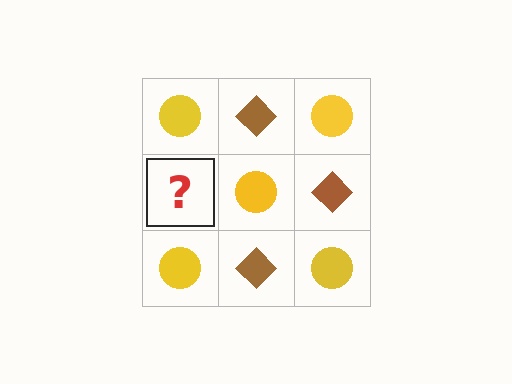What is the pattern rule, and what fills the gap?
The rule is that it alternates yellow circle and brown diamond in a checkerboard pattern. The gap should be filled with a brown diamond.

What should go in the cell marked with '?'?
The missing cell should contain a brown diamond.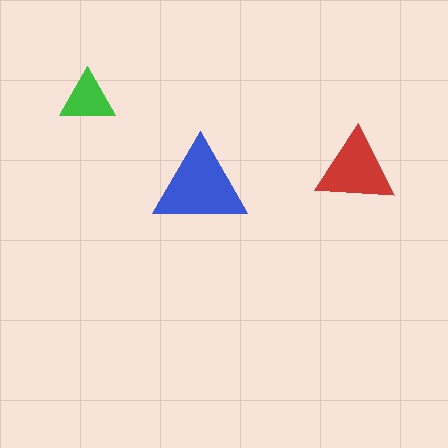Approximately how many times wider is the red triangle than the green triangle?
About 1.5 times wider.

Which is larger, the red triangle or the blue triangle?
The blue one.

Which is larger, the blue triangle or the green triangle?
The blue one.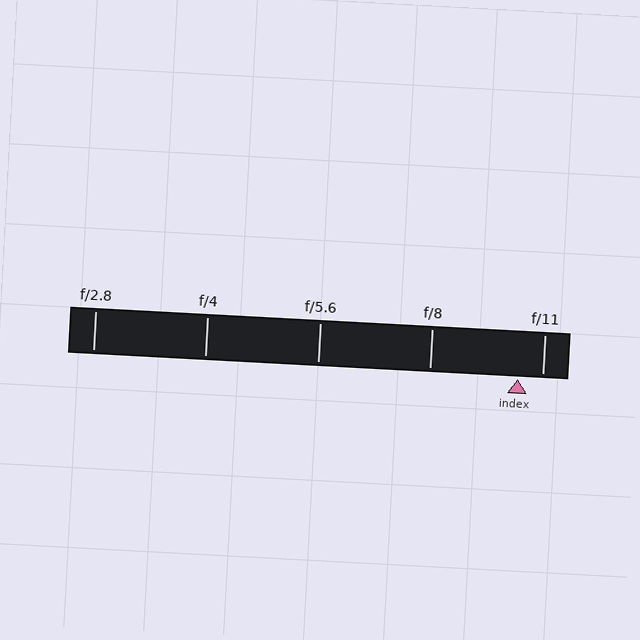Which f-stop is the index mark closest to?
The index mark is closest to f/11.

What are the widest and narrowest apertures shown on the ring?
The widest aperture shown is f/2.8 and the narrowest is f/11.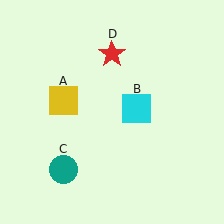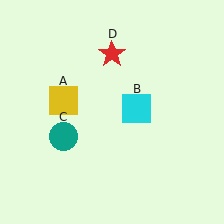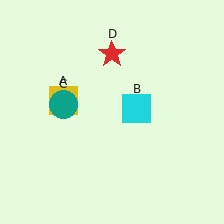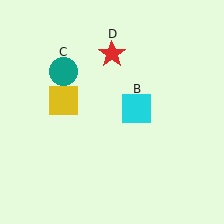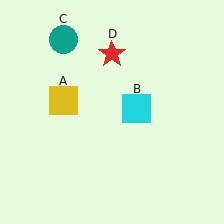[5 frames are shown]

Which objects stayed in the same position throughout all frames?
Yellow square (object A) and cyan square (object B) and red star (object D) remained stationary.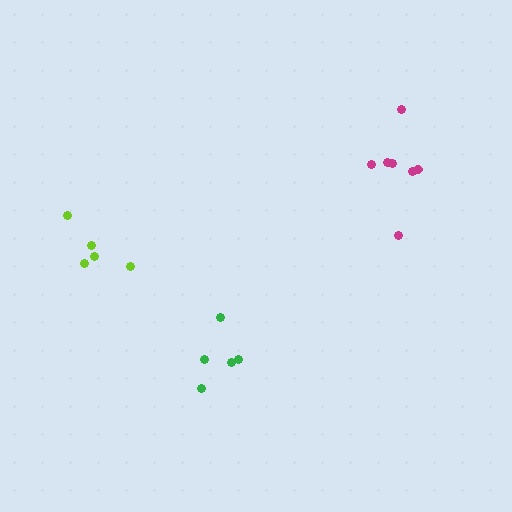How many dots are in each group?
Group 1: 5 dots, Group 2: 5 dots, Group 3: 7 dots (17 total).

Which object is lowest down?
The green cluster is bottommost.